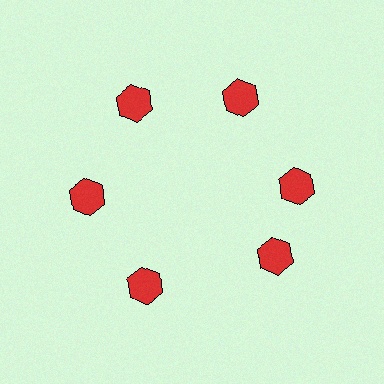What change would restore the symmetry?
The symmetry would be restored by rotating it back into even spacing with its neighbors so that all 6 hexagons sit at equal angles and equal distance from the center.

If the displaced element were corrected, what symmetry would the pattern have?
It would have 6-fold rotational symmetry — the pattern would map onto itself every 60 degrees.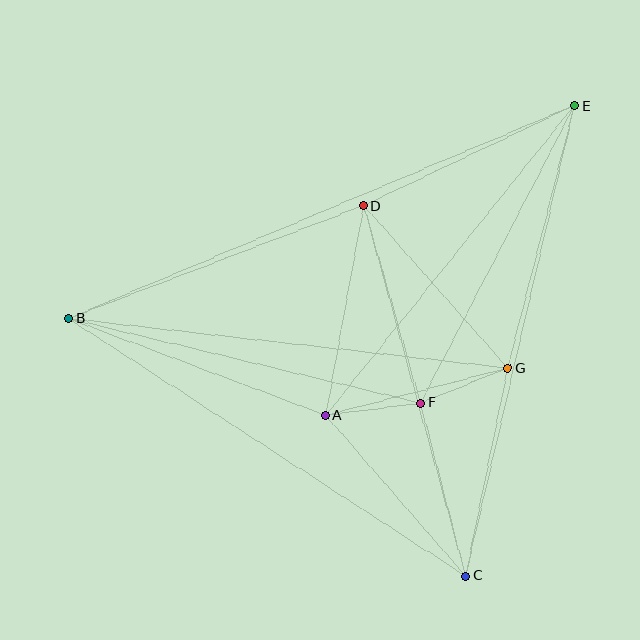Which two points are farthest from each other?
Points B and E are farthest from each other.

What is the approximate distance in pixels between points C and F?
The distance between C and F is approximately 179 pixels.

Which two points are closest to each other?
Points F and G are closest to each other.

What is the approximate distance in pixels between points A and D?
The distance between A and D is approximately 213 pixels.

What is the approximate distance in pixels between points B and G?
The distance between B and G is approximately 442 pixels.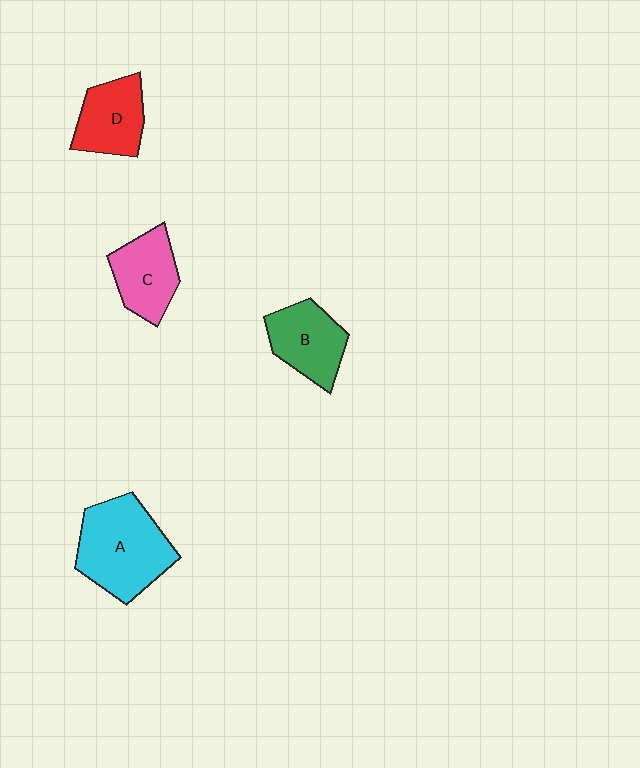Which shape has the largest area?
Shape A (cyan).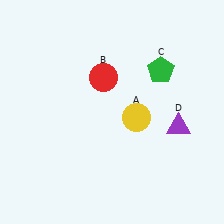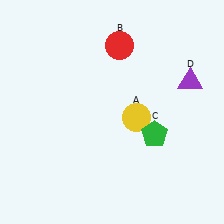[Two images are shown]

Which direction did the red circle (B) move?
The red circle (B) moved up.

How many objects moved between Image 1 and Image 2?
3 objects moved between the two images.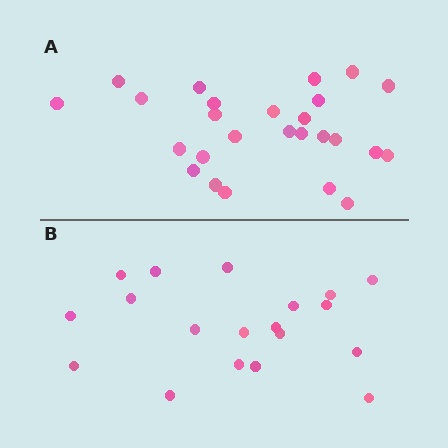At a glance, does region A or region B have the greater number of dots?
Region A (the top region) has more dots.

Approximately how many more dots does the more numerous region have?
Region A has roughly 8 or so more dots than region B.